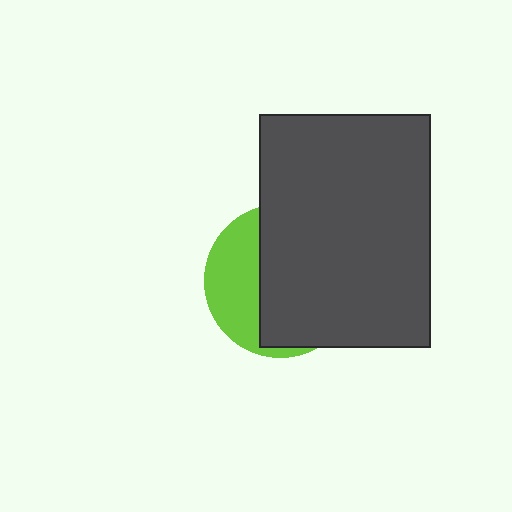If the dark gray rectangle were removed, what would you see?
You would see the complete lime circle.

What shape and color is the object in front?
The object in front is a dark gray rectangle.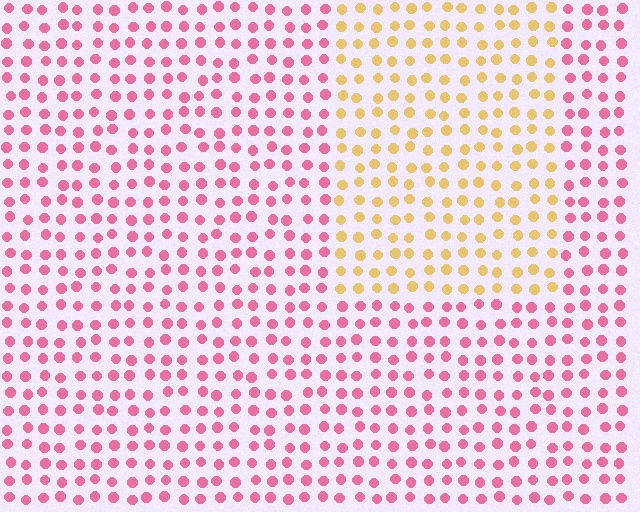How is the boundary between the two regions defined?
The boundary is defined purely by a slight shift in hue (about 67 degrees). Spacing, size, and orientation are identical on both sides.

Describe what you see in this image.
The image is filled with small pink elements in a uniform arrangement. A rectangle-shaped region is visible where the elements are tinted to a slightly different hue, forming a subtle color boundary.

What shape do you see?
I see a rectangle.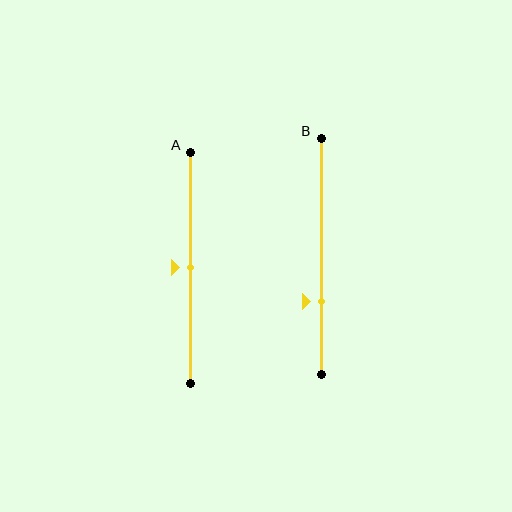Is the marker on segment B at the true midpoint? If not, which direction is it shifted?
No, the marker on segment B is shifted downward by about 19% of the segment length.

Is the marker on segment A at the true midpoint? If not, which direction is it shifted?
Yes, the marker on segment A is at the true midpoint.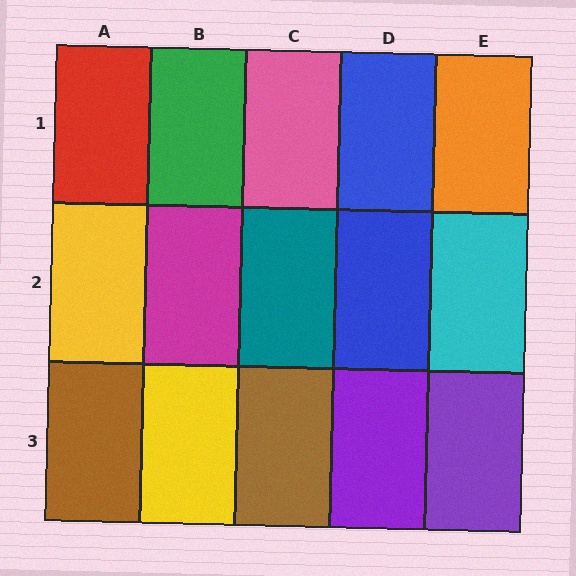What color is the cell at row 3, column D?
Purple.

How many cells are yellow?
2 cells are yellow.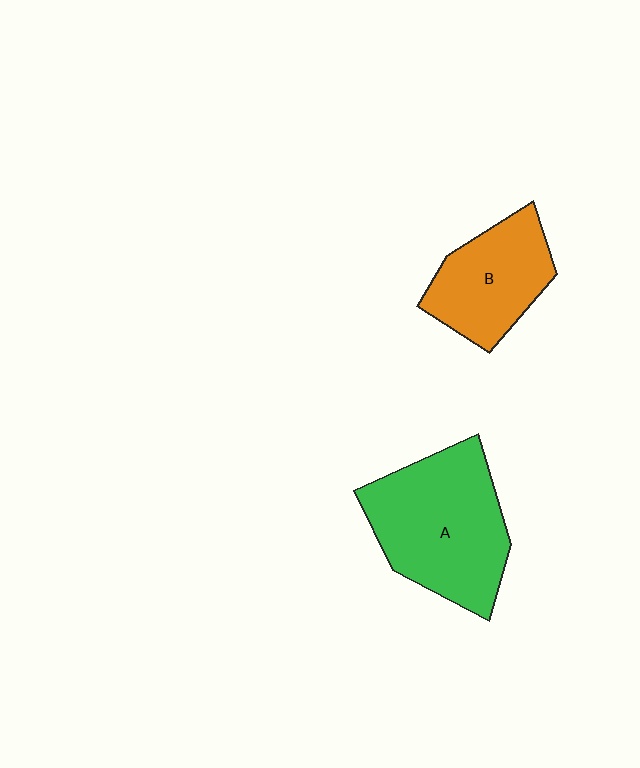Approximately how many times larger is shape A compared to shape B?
Approximately 1.5 times.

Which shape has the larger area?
Shape A (green).